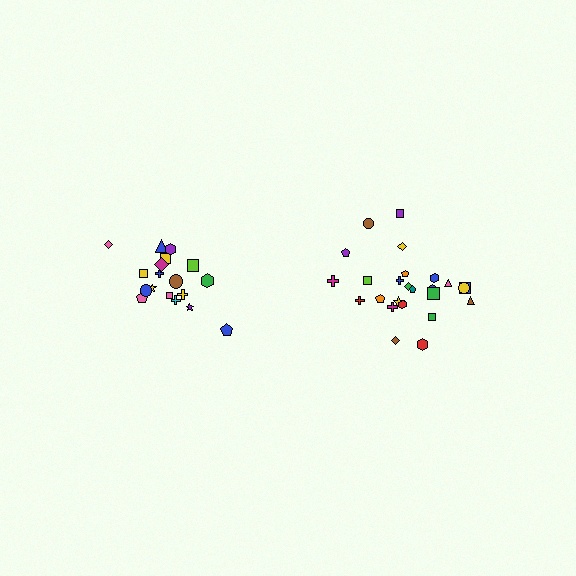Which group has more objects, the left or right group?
The right group.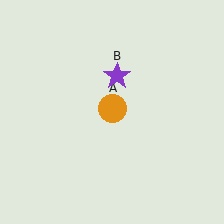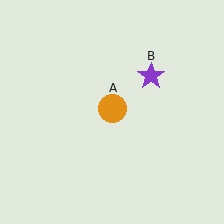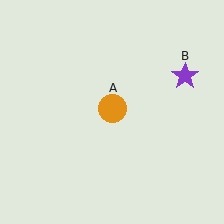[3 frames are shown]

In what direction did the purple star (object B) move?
The purple star (object B) moved right.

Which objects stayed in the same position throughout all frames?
Orange circle (object A) remained stationary.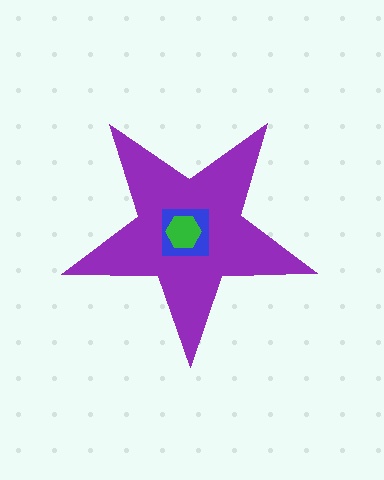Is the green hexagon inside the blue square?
Yes.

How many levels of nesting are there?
3.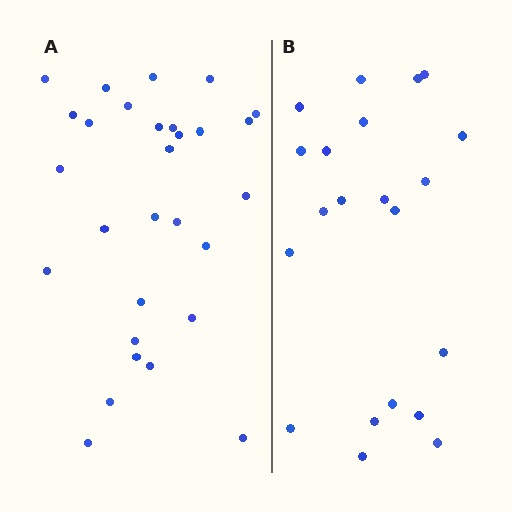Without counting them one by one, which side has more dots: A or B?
Region A (the left region) has more dots.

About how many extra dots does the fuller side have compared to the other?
Region A has roughly 8 or so more dots than region B.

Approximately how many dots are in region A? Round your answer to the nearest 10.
About 30 dots. (The exact count is 29, which rounds to 30.)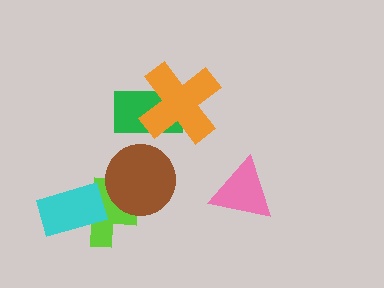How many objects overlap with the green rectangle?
1 object overlaps with the green rectangle.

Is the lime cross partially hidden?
Yes, it is partially covered by another shape.